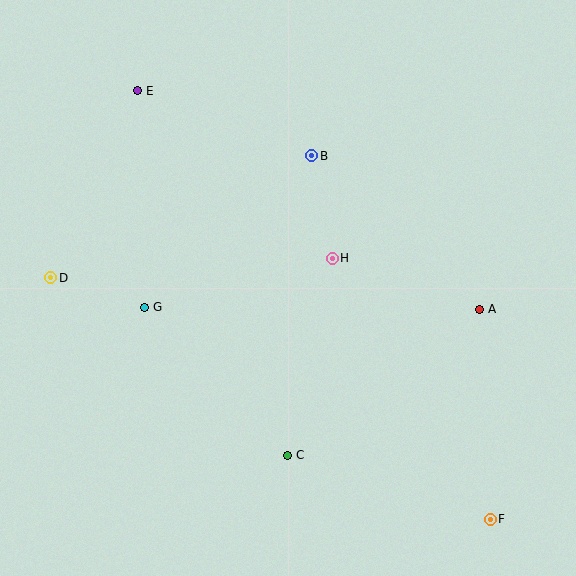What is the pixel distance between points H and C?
The distance between H and C is 202 pixels.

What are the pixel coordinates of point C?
Point C is at (288, 455).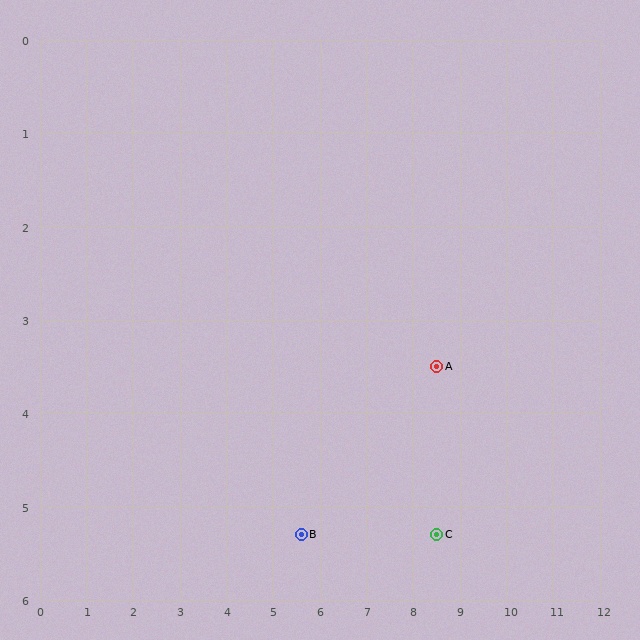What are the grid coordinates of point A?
Point A is at approximately (8.5, 3.5).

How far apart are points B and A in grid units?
Points B and A are about 3.4 grid units apart.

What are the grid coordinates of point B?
Point B is at approximately (5.6, 5.3).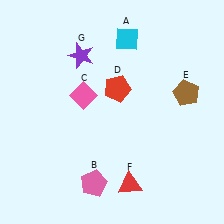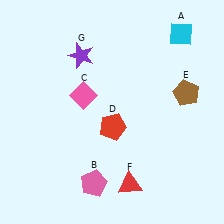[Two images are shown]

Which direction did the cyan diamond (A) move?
The cyan diamond (A) moved right.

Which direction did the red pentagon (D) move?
The red pentagon (D) moved down.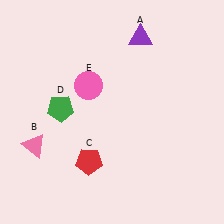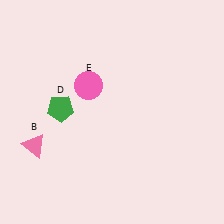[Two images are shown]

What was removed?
The red pentagon (C), the purple triangle (A) were removed in Image 2.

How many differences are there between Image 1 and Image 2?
There are 2 differences between the two images.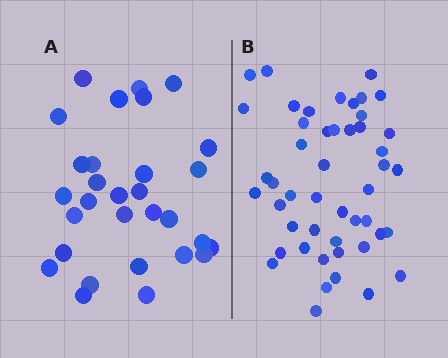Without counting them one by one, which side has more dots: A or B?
Region B (the right region) has more dots.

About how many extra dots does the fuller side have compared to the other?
Region B has approximately 20 more dots than region A.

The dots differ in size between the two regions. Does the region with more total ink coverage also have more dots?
No. Region A has more total ink coverage because its dots are larger, but region B actually contains more individual dots. Total area can be misleading — the number of items is what matters here.